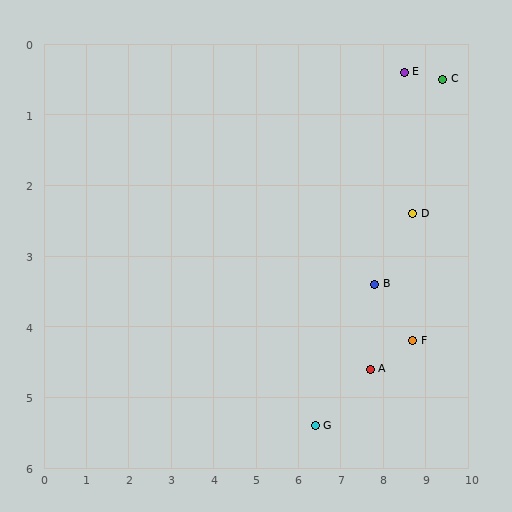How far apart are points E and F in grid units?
Points E and F are about 3.8 grid units apart.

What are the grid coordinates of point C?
Point C is at approximately (9.4, 0.5).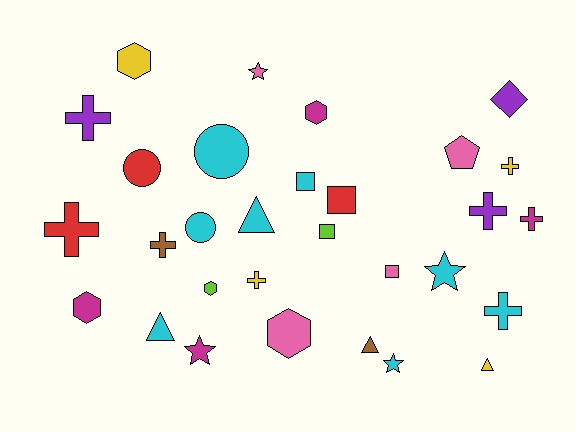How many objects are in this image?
There are 30 objects.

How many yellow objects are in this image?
There are 4 yellow objects.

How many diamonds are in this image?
There is 1 diamond.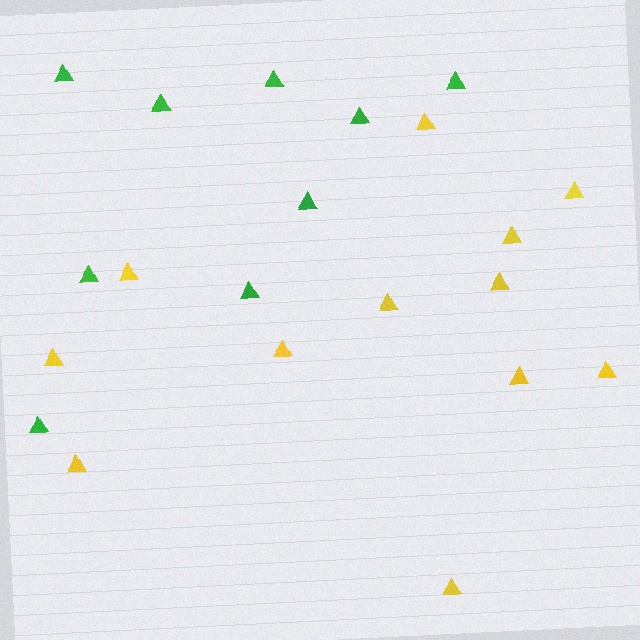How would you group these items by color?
There are 2 groups: one group of yellow triangles (12) and one group of green triangles (9).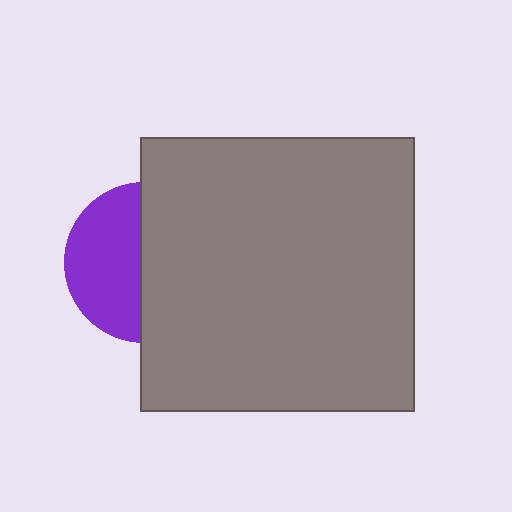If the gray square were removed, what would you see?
You would see the complete purple circle.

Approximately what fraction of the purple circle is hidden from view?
Roughly 54% of the purple circle is hidden behind the gray square.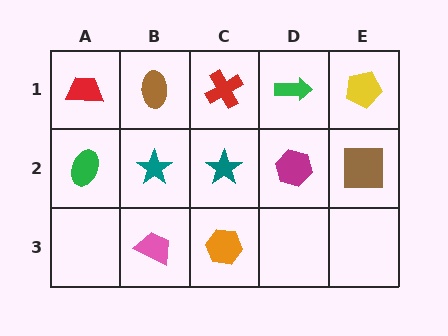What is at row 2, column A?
A green ellipse.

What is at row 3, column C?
An orange hexagon.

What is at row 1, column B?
A brown ellipse.